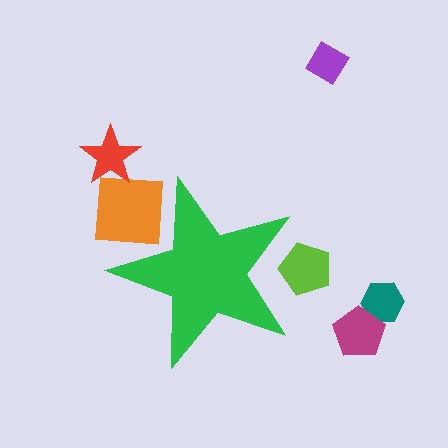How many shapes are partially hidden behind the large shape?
2 shapes are partially hidden.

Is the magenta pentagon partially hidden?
No, the magenta pentagon is fully visible.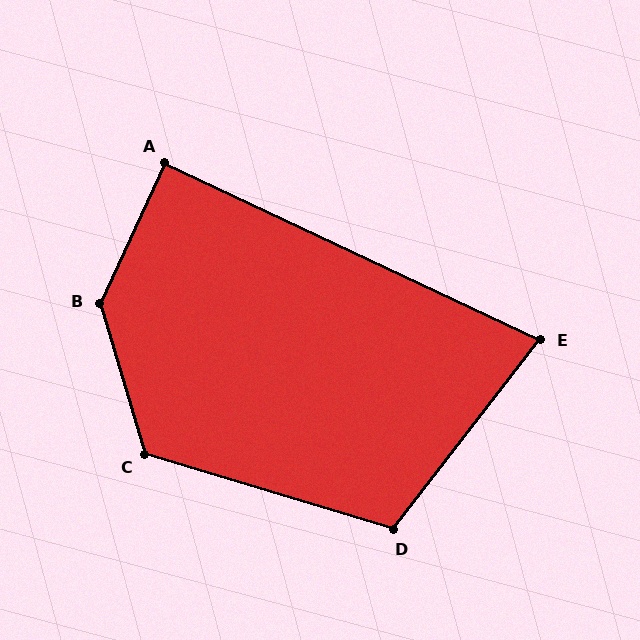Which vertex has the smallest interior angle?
E, at approximately 77 degrees.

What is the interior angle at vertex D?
Approximately 111 degrees (obtuse).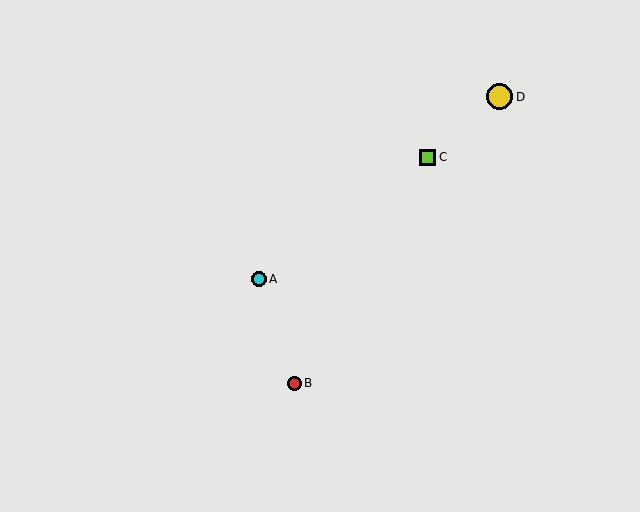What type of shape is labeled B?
Shape B is a red circle.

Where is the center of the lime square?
The center of the lime square is at (428, 157).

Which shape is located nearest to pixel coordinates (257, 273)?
The cyan circle (labeled A) at (259, 279) is nearest to that location.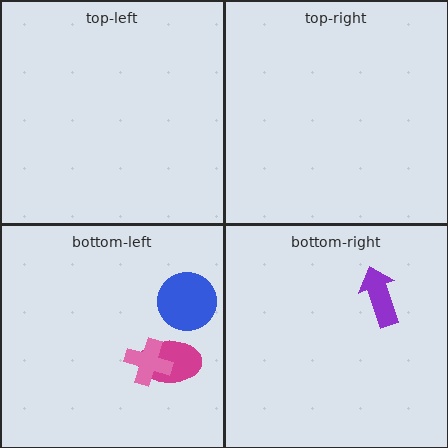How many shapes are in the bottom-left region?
3.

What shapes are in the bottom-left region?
The magenta ellipse, the pink cross, the blue circle.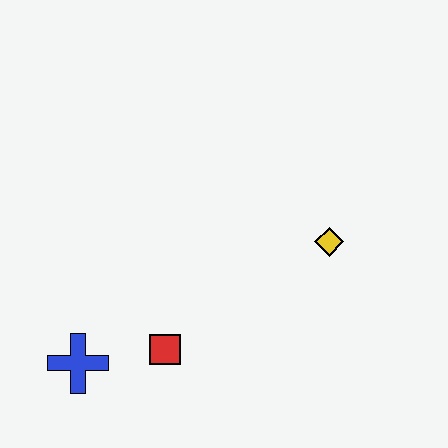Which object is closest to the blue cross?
The red square is closest to the blue cross.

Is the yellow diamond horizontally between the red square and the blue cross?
No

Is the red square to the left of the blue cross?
No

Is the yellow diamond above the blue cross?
Yes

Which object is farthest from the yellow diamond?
The blue cross is farthest from the yellow diamond.